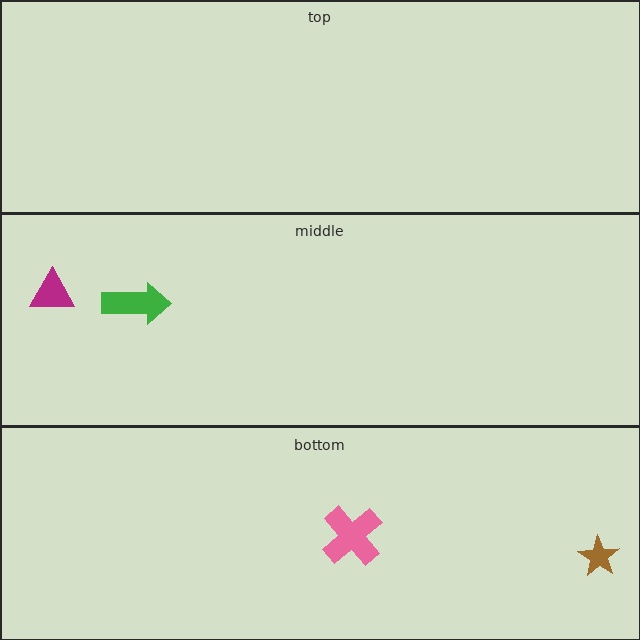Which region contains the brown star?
The bottom region.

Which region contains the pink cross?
The bottom region.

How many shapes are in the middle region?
2.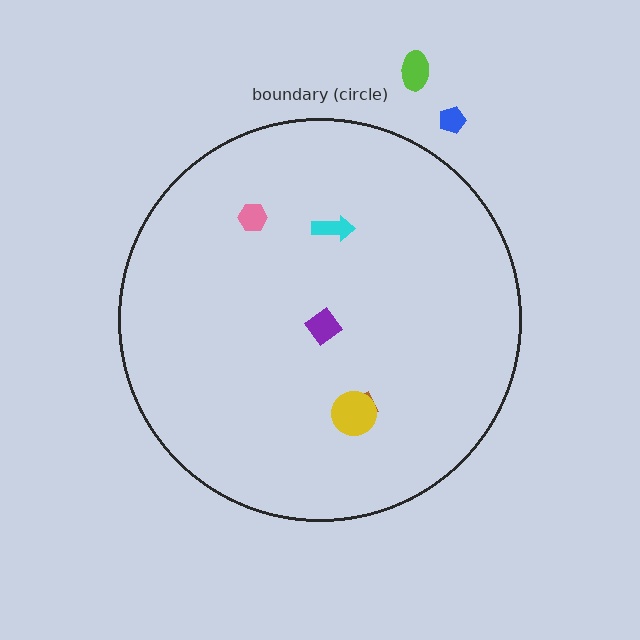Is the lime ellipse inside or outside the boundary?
Outside.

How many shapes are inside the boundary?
5 inside, 2 outside.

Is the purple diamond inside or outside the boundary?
Inside.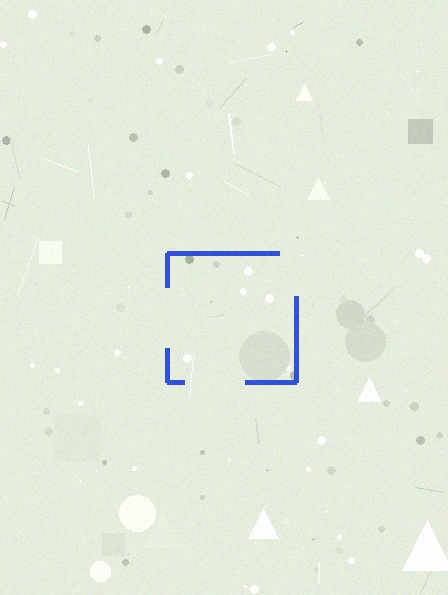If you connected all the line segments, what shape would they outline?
They would outline a square.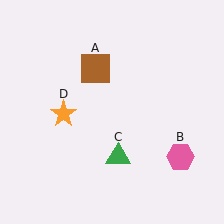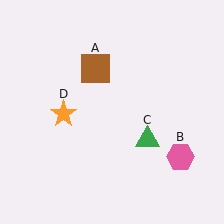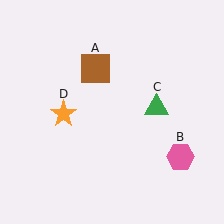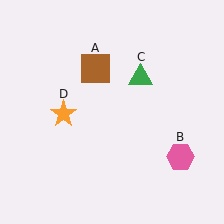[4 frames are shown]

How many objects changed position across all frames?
1 object changed position: green triangle (object C).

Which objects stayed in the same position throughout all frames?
Brown square (object A) and pink hexagon (object B) and orange star (object D) remained stationary.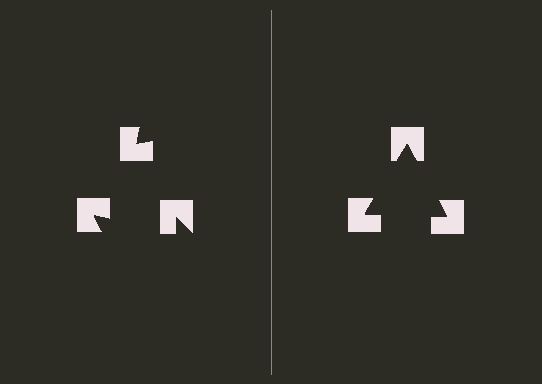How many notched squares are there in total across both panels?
6 — 3 on each side.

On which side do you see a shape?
An illusory triangle appears on the right side. On the left side the wedge cuts are rotated, so no coherent shape forms.